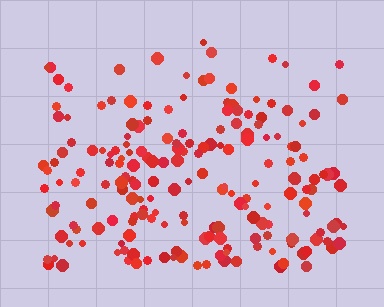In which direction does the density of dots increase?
From top to bottom, with the bottom side densest.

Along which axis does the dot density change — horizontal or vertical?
Vertical.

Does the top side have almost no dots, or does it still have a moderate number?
Still a moderate number, just noticeably fewer than the bottom.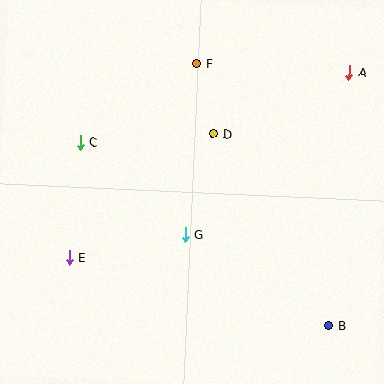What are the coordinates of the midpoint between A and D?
The midpoint between A and D is at (281, 103).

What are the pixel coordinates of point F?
Point F is at (197, 63).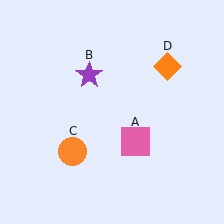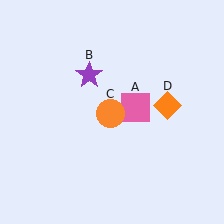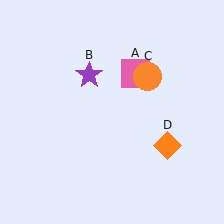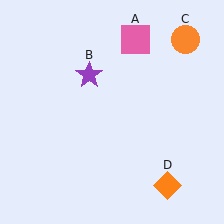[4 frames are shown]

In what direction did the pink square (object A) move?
The pink square (object A) moved up.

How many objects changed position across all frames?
3 objects changed position: pink square (object A), orange circle (object C), orange diamond (object D).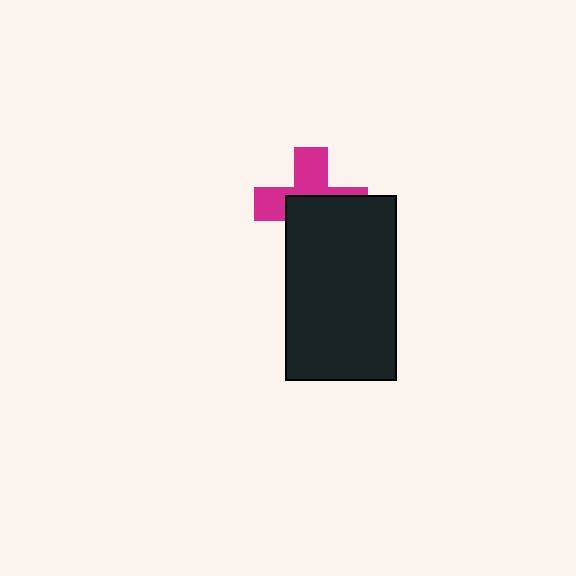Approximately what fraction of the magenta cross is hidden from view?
Roughly 53% of the magenta cross is hidden behind the black rectangle.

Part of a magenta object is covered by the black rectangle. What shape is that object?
It is a cross.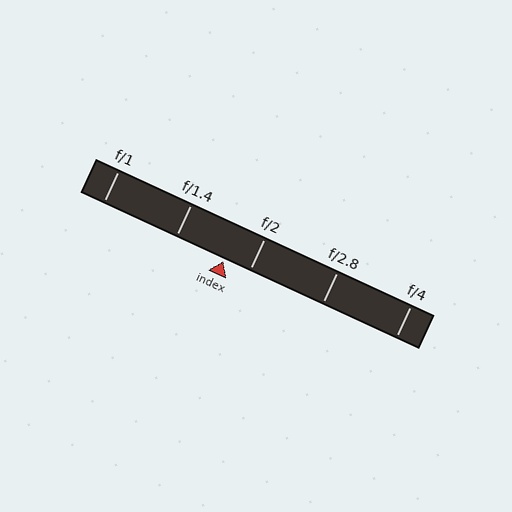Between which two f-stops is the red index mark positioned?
The index mark is between f/1.4 and f/2.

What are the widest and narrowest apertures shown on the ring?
The widest aperture shown is f/1 and the narrowest is f/4.